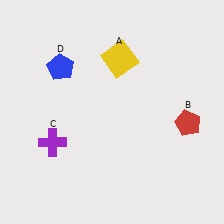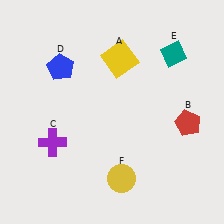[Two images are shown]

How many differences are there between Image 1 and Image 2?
There are 2 differences between the two images.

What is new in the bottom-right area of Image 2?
A yellow circle (F) was added in the bottom-right area of Image 2.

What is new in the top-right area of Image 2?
A teal diamond (E) was added in the top-right area of Image 2.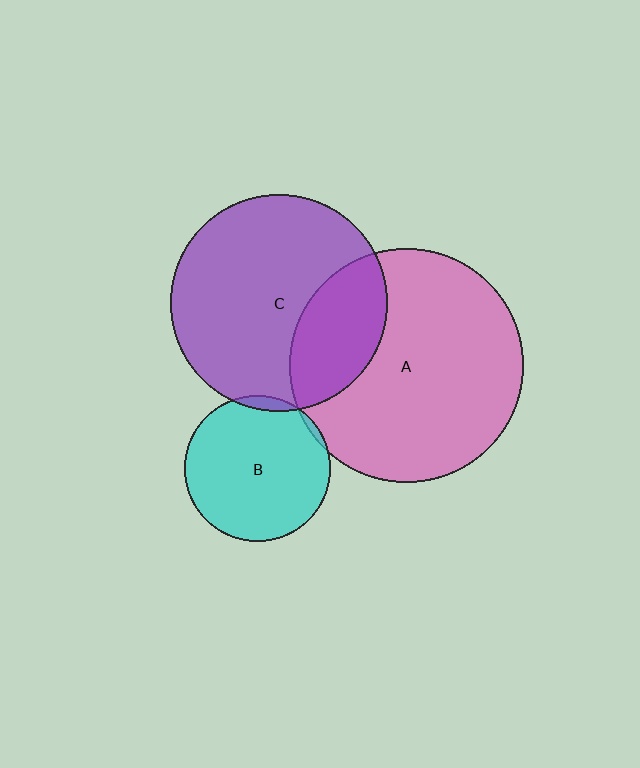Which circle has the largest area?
Circle A (pink).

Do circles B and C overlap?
Yes.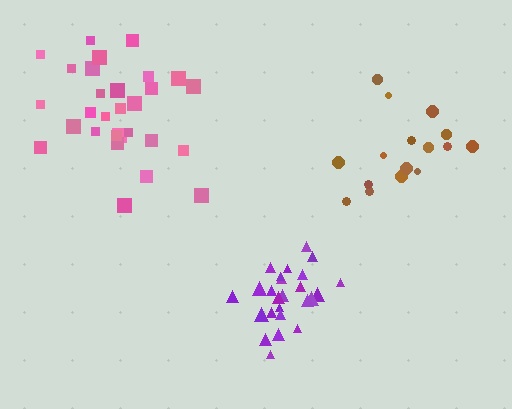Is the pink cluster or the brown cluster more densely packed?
Pink.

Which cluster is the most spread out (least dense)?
Brown.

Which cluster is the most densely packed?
Purple.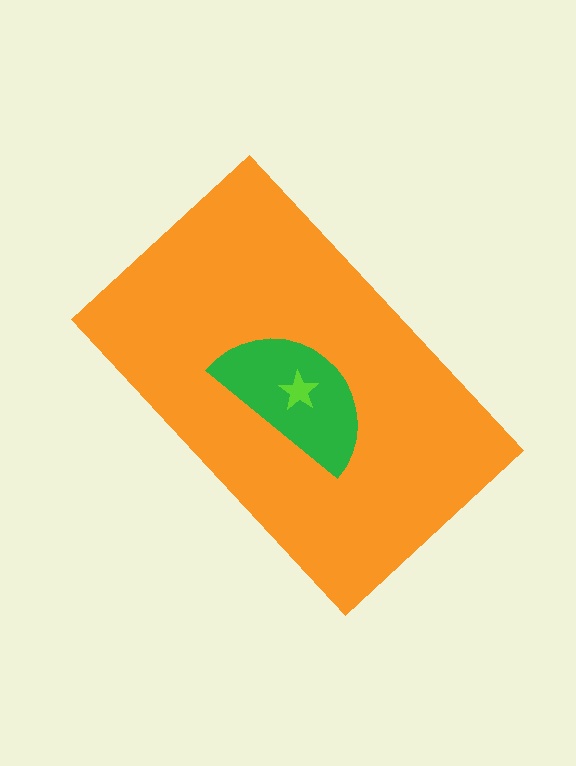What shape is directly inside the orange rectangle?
The green semicircle.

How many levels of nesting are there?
3.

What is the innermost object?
The lime star.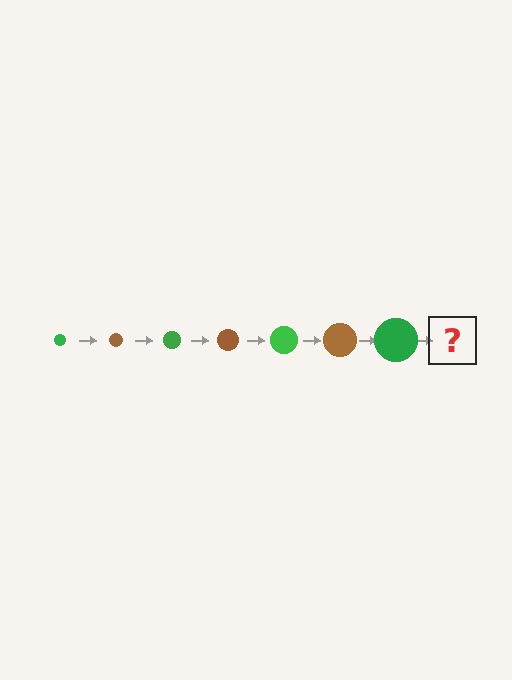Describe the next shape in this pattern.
It should be a brown circle, larger than the previous one.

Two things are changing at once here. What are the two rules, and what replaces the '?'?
The two rules are that the circle grows larger each step and the color cycles through green and brown. The '?' should be a brown circle, larger than the previous one.